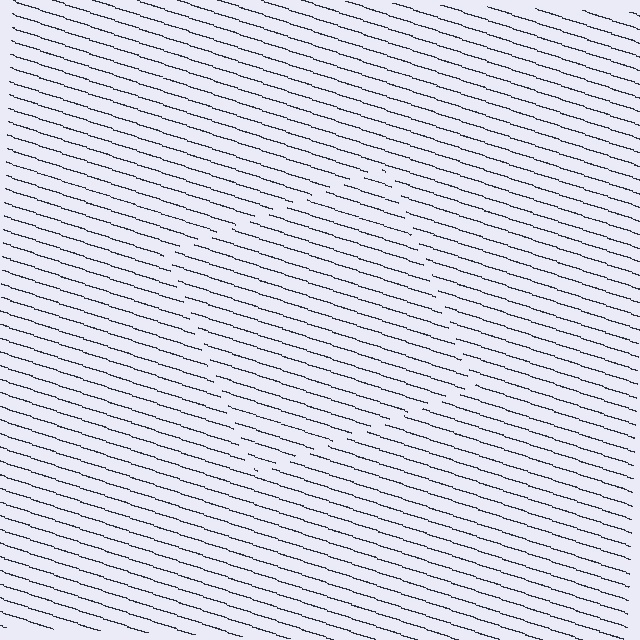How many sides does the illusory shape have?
4 sides — the line-ends trace a square.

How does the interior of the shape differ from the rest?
The interior of the shape contains the same grating, shifted by half a period — the contour is defined by the phase discontinuity where line-ends from the inner and outer gratings abut.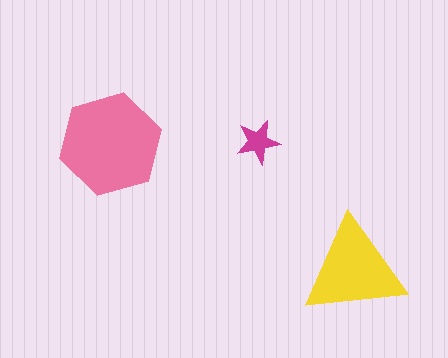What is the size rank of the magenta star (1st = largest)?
3rd.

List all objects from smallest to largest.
The magenta star, the yellow triangle, the pink hexagon.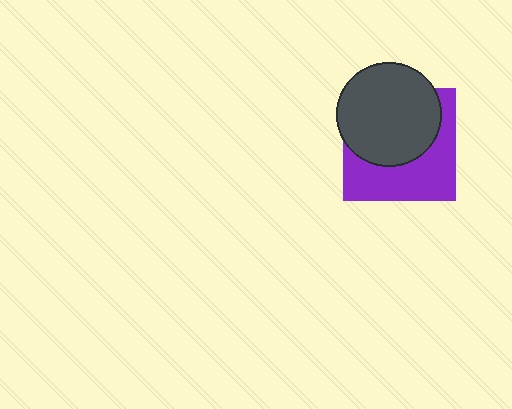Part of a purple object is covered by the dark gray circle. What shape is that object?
It is a square.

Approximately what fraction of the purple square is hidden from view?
Roughly 53% of the purple square is hidden behind the dark gray circle.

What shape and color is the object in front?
The object in front is a dark gray circle.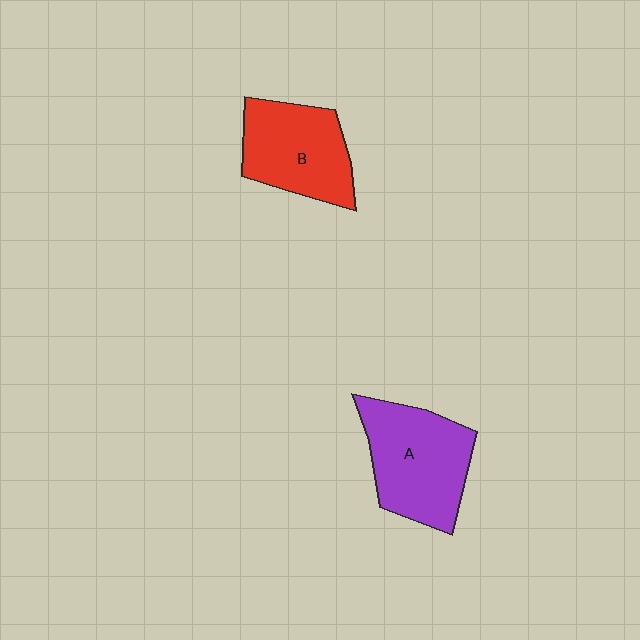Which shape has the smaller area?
Shape B (red).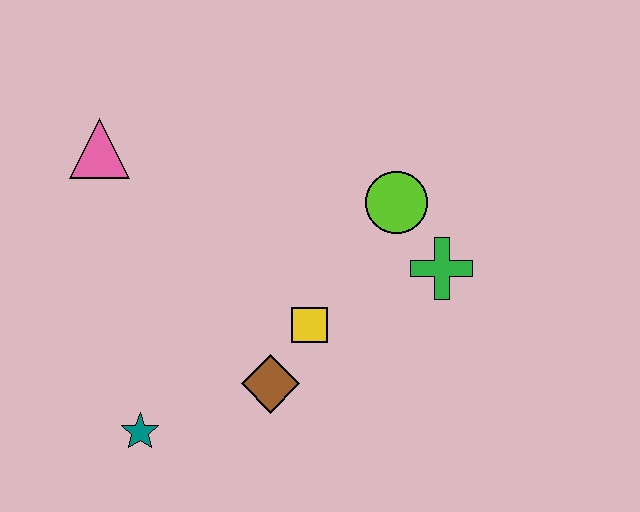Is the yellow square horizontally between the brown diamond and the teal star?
No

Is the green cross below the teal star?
No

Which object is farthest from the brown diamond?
The pink triangle is farthest from the brown diamond.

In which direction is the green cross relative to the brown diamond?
The green cross is to the right of the brown diamond.